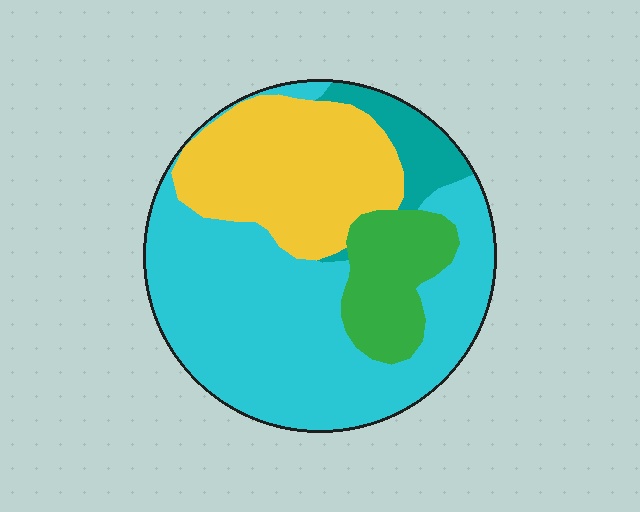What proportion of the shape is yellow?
Yellow takes up between a quarter and a half of the shape.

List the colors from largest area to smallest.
From largest to smallest: cyan, yellow, green, teal.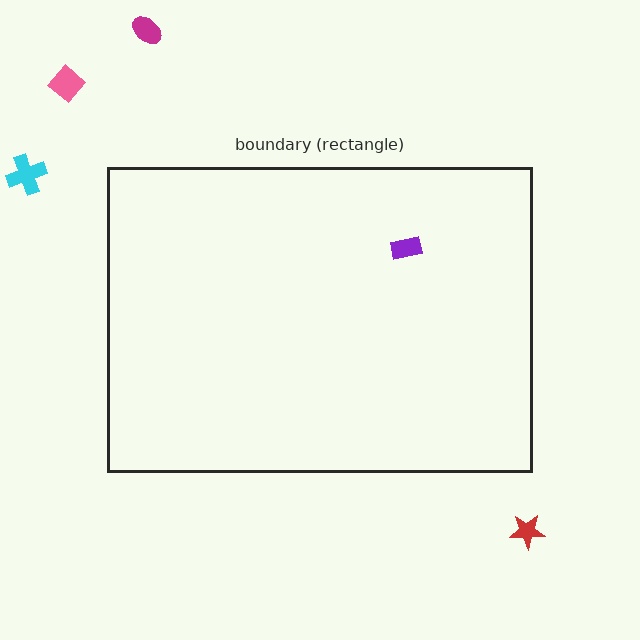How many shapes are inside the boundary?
1 inside, 4 outside.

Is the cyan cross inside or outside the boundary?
Outside.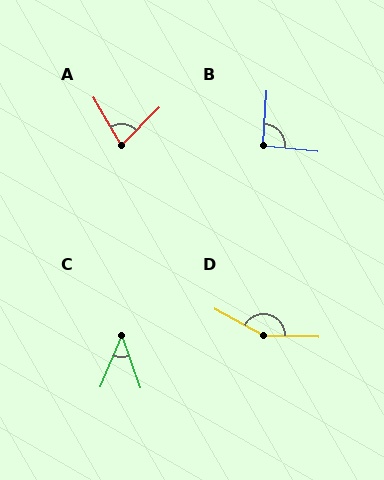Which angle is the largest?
D, at approximately 152 degrees.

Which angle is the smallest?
C, at approximately 42 degrees.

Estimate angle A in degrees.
Approximately 76 degrees.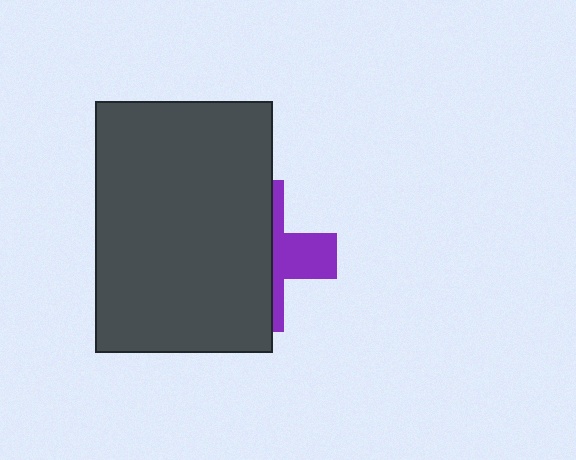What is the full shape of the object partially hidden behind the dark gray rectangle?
The partially hidden object is a purple cross.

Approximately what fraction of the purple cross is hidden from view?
Roughly 66% of the purple cross is hidden behind the dark gray rectangle.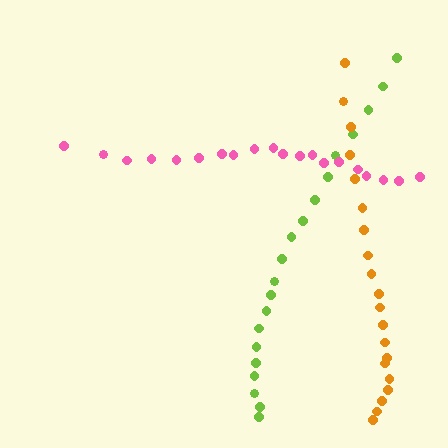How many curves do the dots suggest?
There are 3 distinct paths.